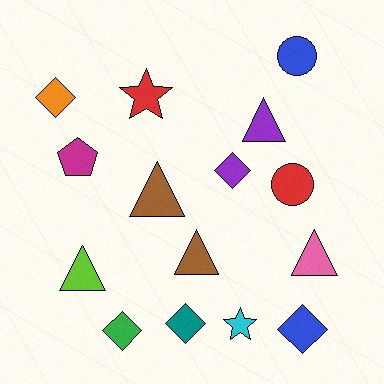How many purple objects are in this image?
There are 2 purple objects.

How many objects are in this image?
There are 15 objects.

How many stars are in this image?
There are 2 stars.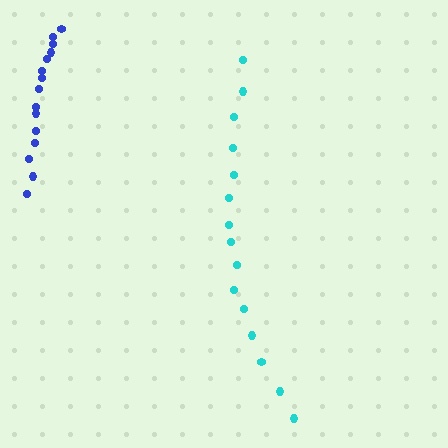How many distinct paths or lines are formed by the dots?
There are 2 distinct paths.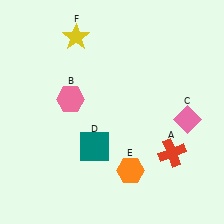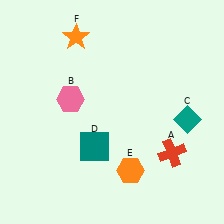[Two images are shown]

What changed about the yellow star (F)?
In Image 1, F is yellow. In Image 2, it changed to orange.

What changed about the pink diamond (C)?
In Image 1, C is pink. In Image 2, it changed to teal.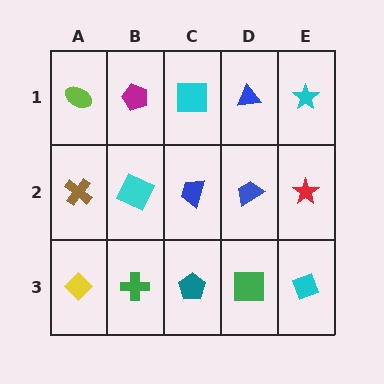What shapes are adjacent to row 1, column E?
A red star (row 2, column E), a blue triangle (row 1, column D).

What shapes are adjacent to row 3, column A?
A brown cross (row 2, column A), a green cross (row 3, column B).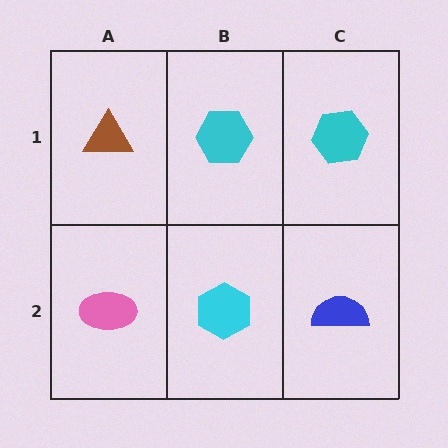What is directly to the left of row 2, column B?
A pink ellipse.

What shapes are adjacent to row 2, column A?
A brown triangle (row 1, column A), a cyan hexagon (row 2, column B).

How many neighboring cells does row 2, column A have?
2.